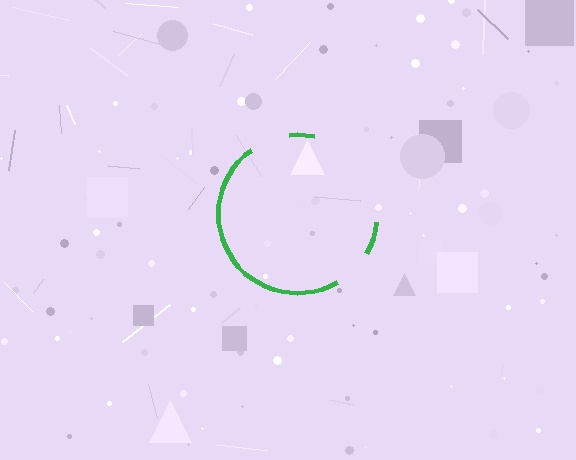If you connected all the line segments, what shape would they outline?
They would outline a circle.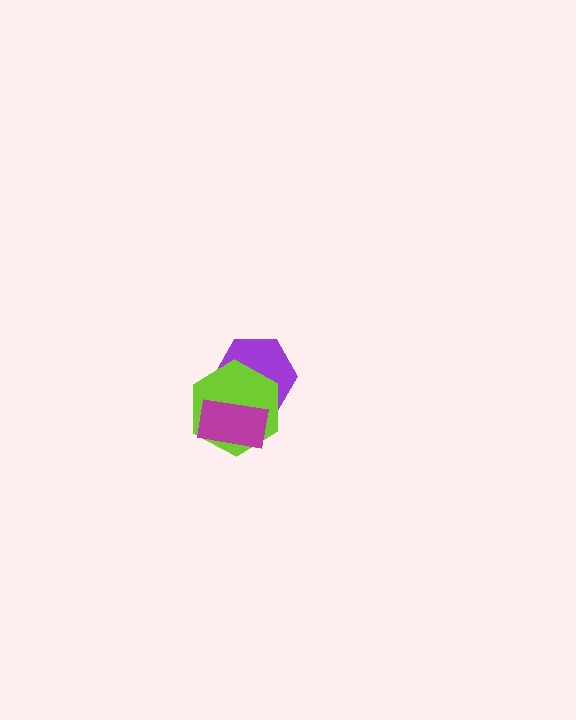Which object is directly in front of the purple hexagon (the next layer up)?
The lime hexagon is directly in front of the purple hexagon.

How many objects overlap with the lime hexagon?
2 objects overlap with the lime hexagon.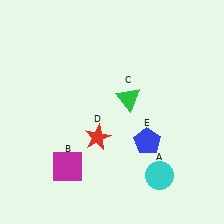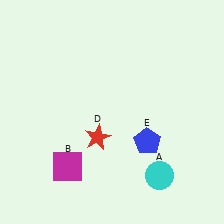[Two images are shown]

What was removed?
The green triangle (C) was removed in Image 2.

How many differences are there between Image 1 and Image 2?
There is 1 difference between the two images.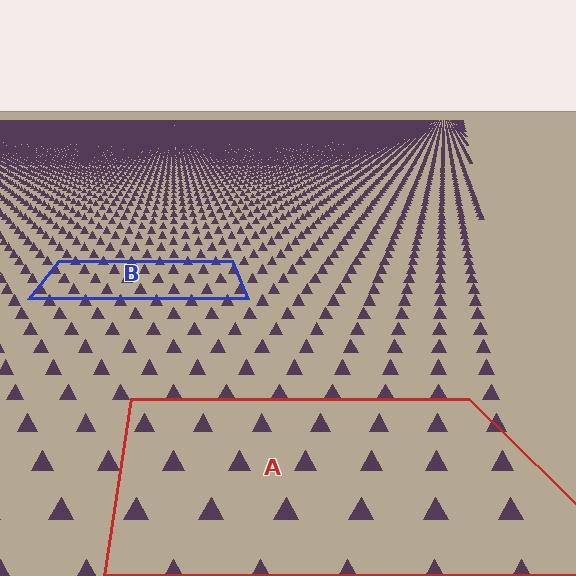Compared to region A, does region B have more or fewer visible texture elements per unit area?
Region B has more texture elements per unit area — they are packed more densely because it is farther away.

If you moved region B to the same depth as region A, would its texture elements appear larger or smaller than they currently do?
They would appear larger. At a closer depth, the same texture elements are projected at a bigger on-screen size.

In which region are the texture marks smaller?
The texture marks are smaller in region B, because it is farther away.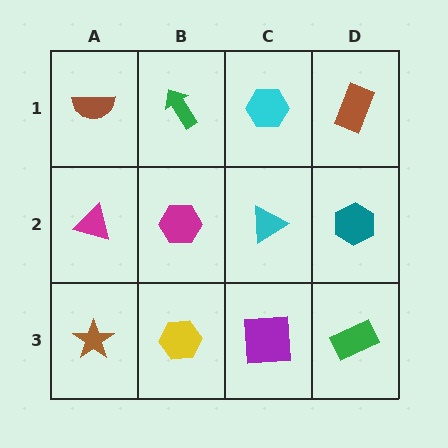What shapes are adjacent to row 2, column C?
A cyan hexagon (row 1, column C), a purple square (row 3, column C), a magenta hexagon (row 2, column B), a teal hexagon (row 2, column D).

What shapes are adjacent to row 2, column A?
A brown semicircle (row 1, column A), a brown star (row 3, column A), a magenta hexagon (row 2, column B).